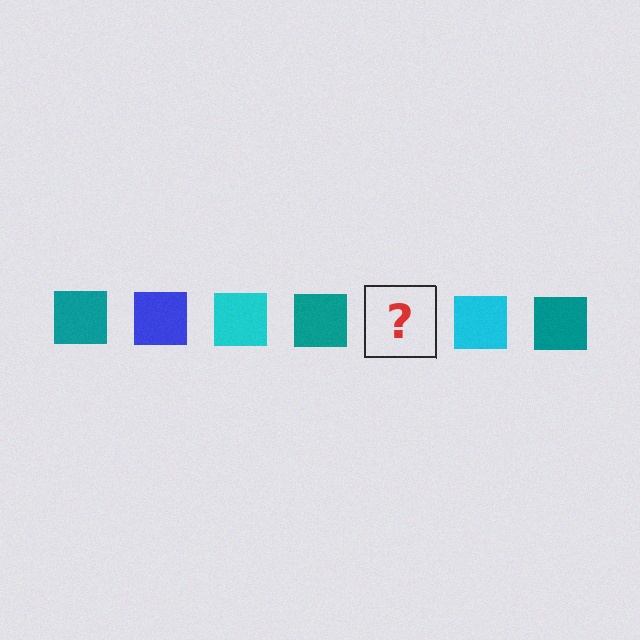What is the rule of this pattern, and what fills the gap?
The rule is that the pattern cycles through teal, blue, cyan squares. The gap should be filled with a blue square.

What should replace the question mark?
The question mark should be replaced with a blue square.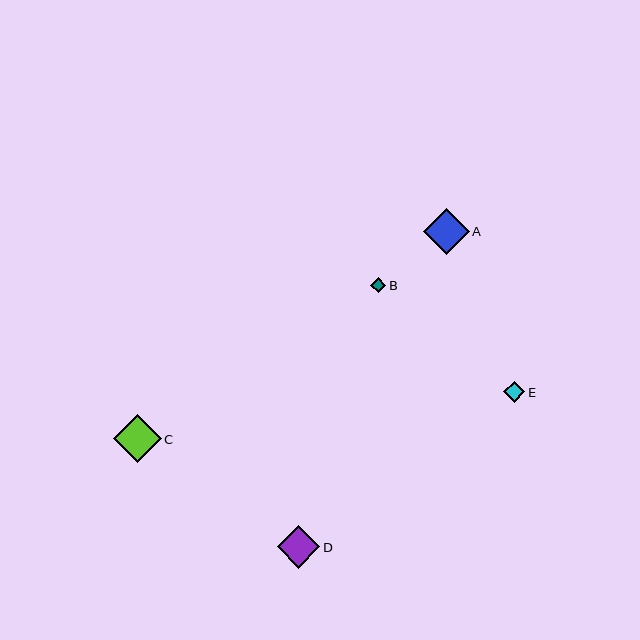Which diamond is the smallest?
Diamond B is the smallest with a size of approximately 15 pixels.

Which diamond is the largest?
Diamond C is the largest with a size of approximately 48 pixels.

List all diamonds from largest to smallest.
From largest to smallest: C, A, D, E, B.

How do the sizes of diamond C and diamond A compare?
Diamond C and diamond A are approximately the same size.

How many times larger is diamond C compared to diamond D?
Diamond C is approximately 1.1 times the size of diamond D.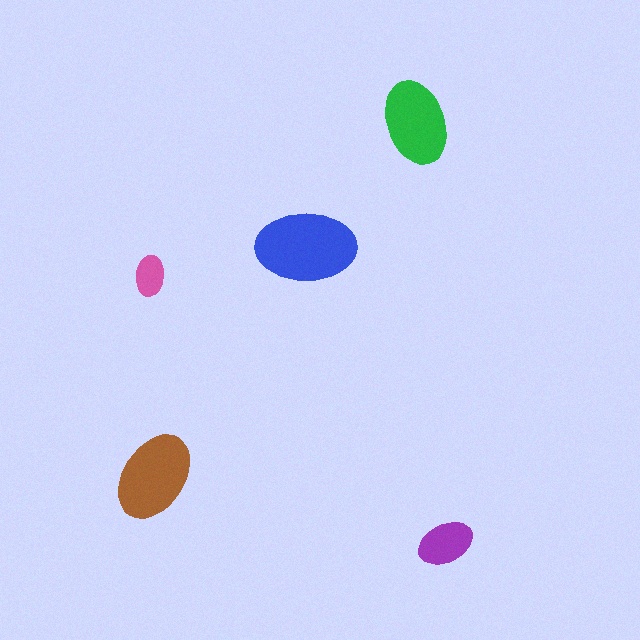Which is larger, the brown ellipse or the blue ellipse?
The blue one.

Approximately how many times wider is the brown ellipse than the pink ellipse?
About 2 times wider.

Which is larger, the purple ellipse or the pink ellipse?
The purple one.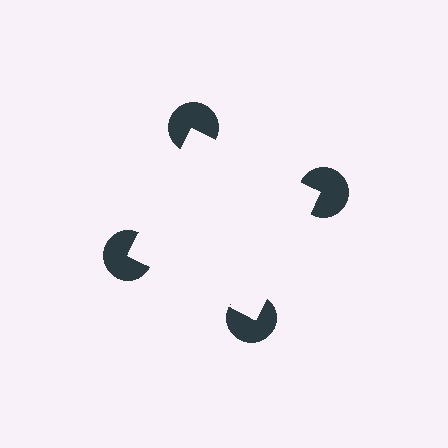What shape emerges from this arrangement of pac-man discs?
An illusory square — its edges are inferred from the aligned wedge cuts in the pac-man discs, not physically drawn.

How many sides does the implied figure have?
4 sides.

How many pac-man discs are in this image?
There are 4 — one at each vertex of the illusory square.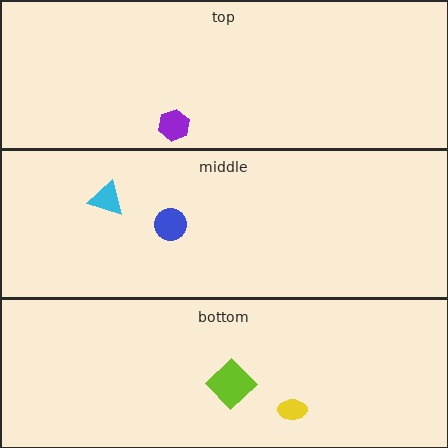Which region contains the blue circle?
The middle region.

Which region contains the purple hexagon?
The top region.